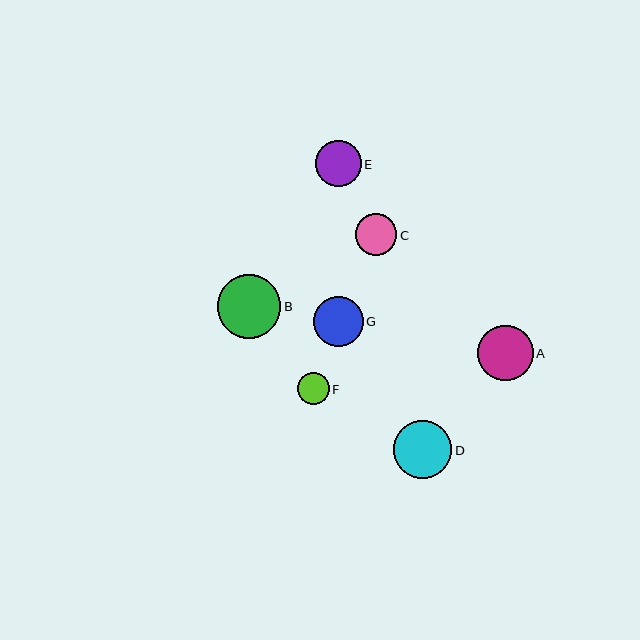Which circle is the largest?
Circle B is the largest with a size of approximately 64 pixels.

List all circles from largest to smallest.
From largest to smallest: B, D, A, G, E, C, F.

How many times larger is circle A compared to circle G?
Circle A is approximately 1.1 times the size of circle G.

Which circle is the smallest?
Circle F is the smallest with a size of approximately 32 pixels.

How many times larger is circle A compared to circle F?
Circle A is approximately 1.8 times the size of circle F.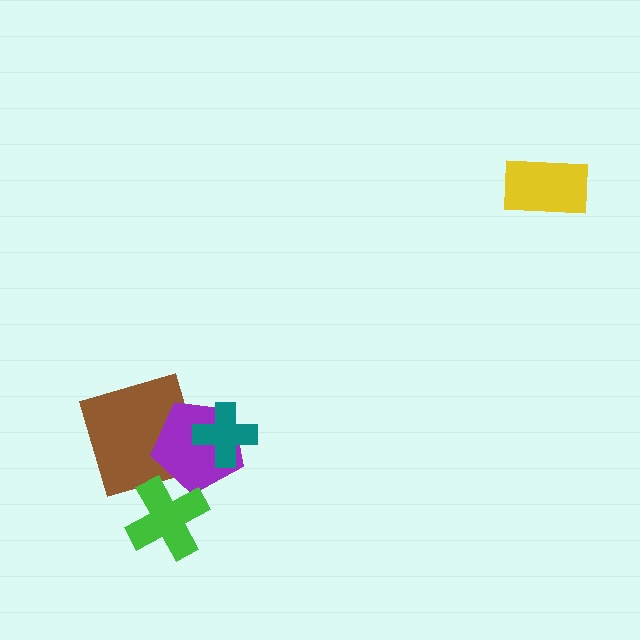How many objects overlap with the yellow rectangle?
0 objects overlap with the yellow rectangle.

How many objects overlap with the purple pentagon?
3 objects overlap with the purple pentagon.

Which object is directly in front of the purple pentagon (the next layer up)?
The green cross is directly in front of the purple pentagon.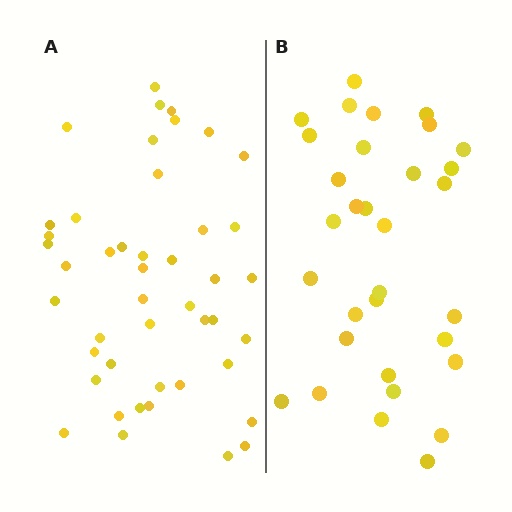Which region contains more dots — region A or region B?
Region A (the left region) has more dots.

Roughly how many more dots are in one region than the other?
Region A has approximately 15 more dots than region B.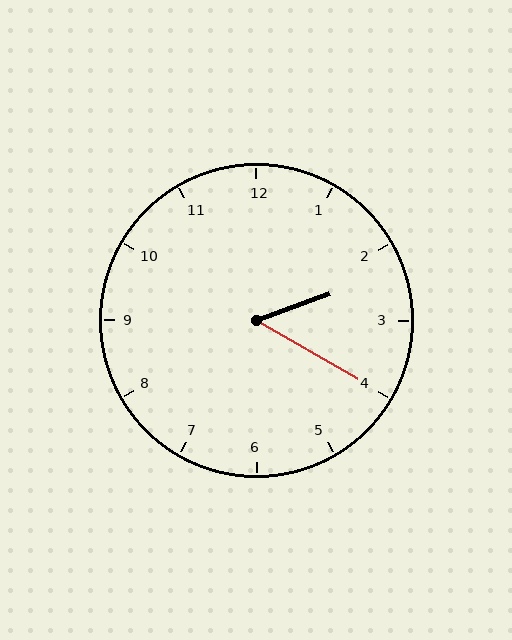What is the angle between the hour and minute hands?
Approximately 50 degrees.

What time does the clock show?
2:20.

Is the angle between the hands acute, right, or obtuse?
It is acute.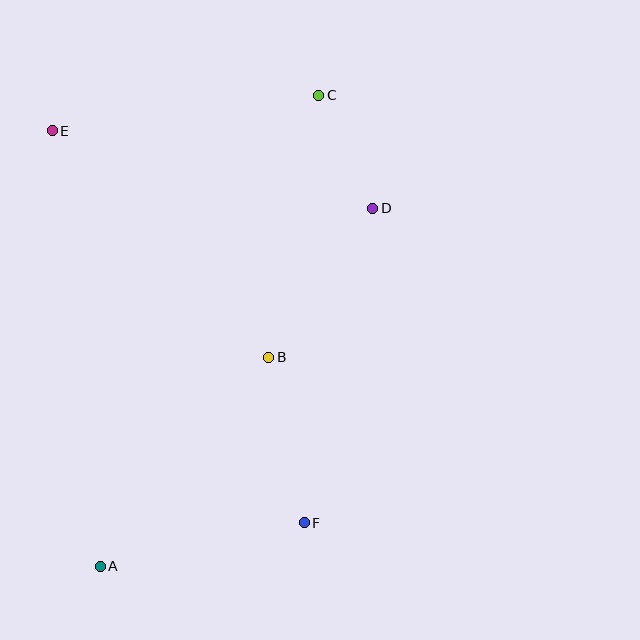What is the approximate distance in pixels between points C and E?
The distance between C and E is approximately 269 pixels.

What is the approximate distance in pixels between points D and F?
The distance between D and F is approximately 322 pixels.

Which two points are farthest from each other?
Points A and C are farthest from each other.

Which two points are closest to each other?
Points C and D are closest to each other.